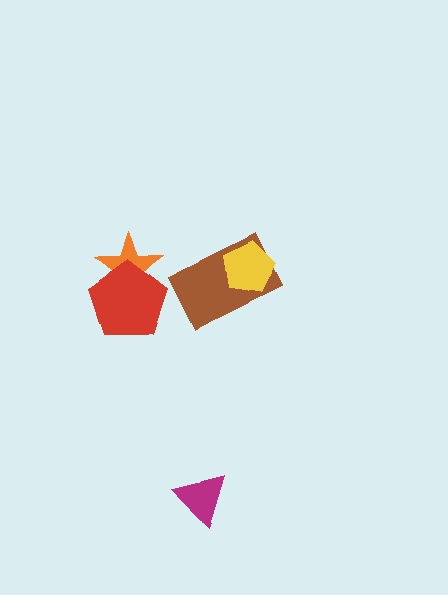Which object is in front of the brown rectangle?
The yellow pentagon is in front of the brown rectangle.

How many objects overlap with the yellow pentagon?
1 object overlaps with the yellow pentagon.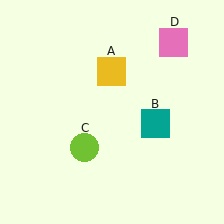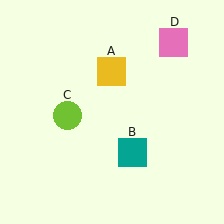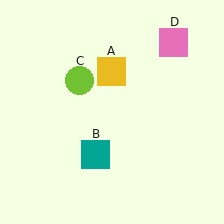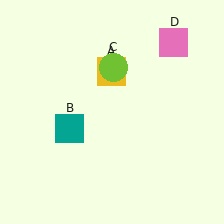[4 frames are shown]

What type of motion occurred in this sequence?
The teal square (object B), lime circle (object C) rotated clockwise around the center of the scene.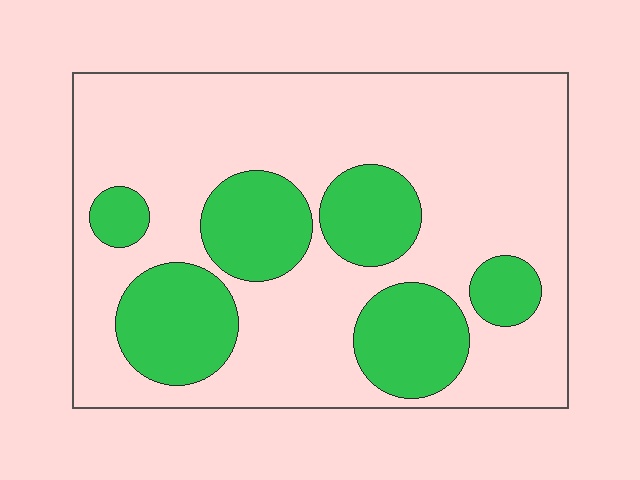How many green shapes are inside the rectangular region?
6.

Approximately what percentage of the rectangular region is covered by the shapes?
Approximately 30%.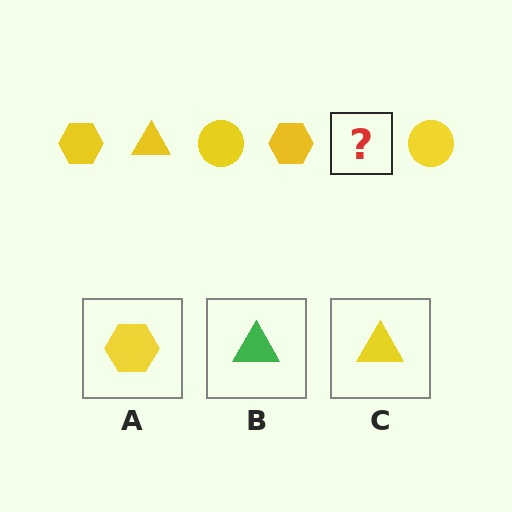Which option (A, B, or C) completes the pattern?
C.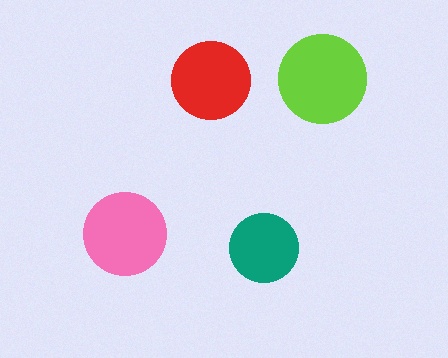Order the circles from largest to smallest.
the lime one, the pink one, the red one, the teal one.